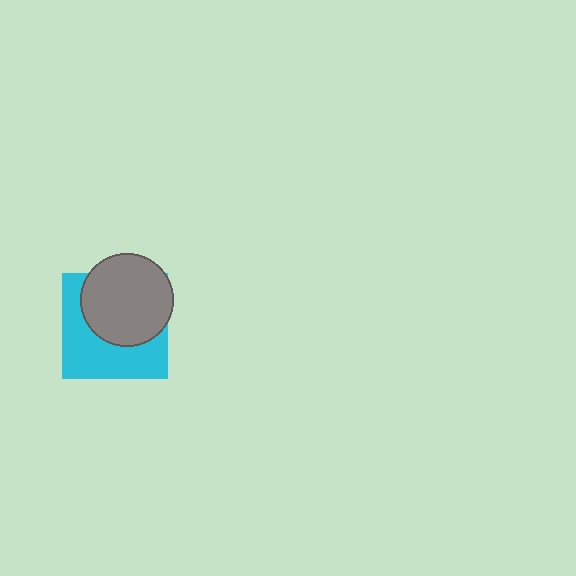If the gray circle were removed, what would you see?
You would see the complete cyan square.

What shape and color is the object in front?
The object in front is a gray circle.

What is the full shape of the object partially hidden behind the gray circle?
The partially hidden object is a cyan square.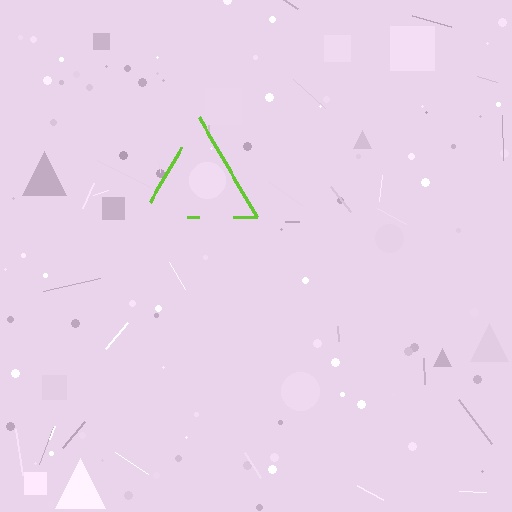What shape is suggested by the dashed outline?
The dashed outline suggests a triangle.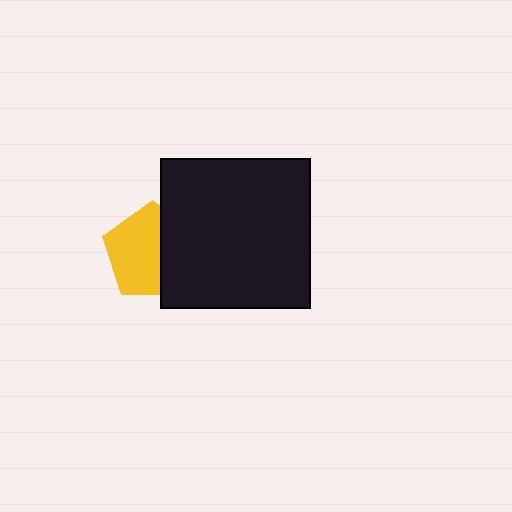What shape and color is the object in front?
The object in front is a black square.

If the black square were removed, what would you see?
You would see the complete yellow pentagon.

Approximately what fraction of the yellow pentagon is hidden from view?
Roughly 40% of the yellow pentagon is hidden behind the black square.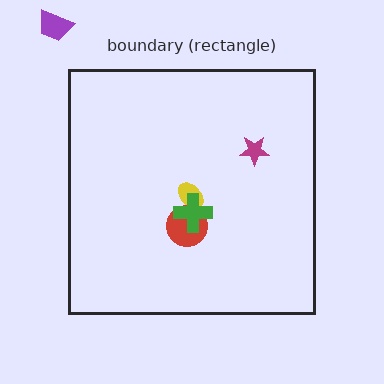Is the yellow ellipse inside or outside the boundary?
Inside.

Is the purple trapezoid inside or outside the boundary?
Outside.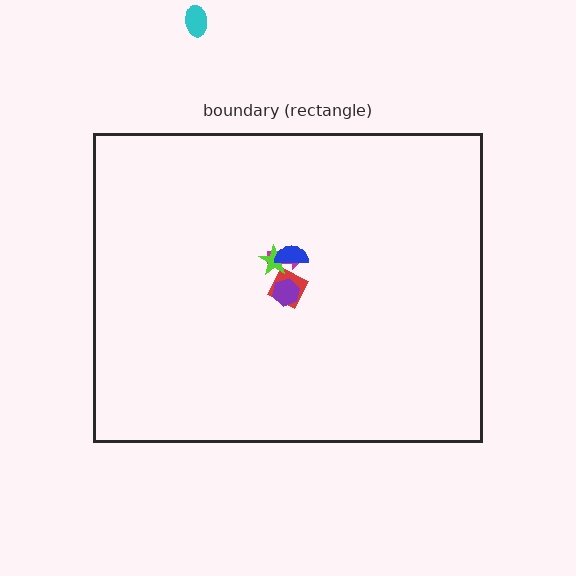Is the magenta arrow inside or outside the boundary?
Inside.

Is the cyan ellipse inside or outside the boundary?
Outside.